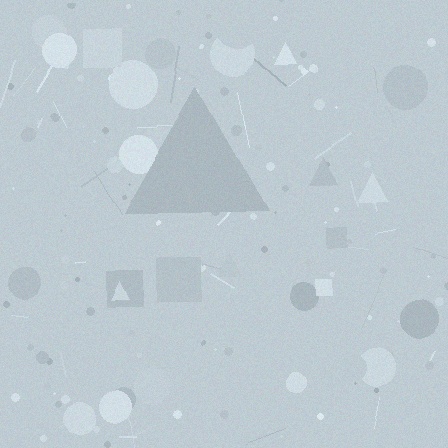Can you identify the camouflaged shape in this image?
The camouflaged shape is a triangle.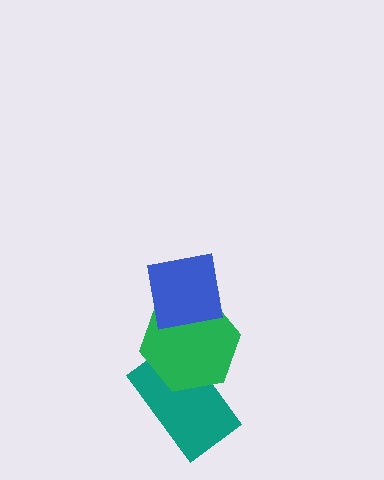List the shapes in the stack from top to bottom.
From top to bottom: the blue square, the green hexagon, the teal rectangle.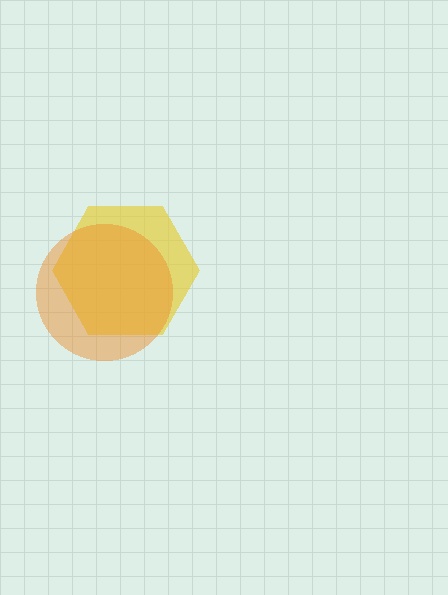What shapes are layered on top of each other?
The layered shapes are: a yellow hexagon, an orange circle.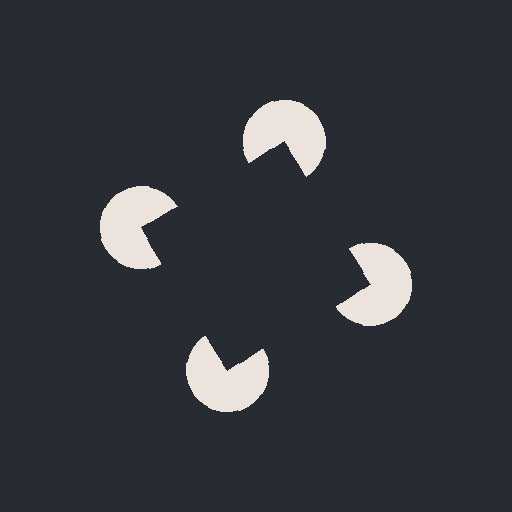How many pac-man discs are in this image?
There are 4 — one at each vertex of the illusory square.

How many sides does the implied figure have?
4 sides.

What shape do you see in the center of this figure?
An illusory square — its edges are inferred from the aligned wedge cuts in the pac-man discs, not physically drawn.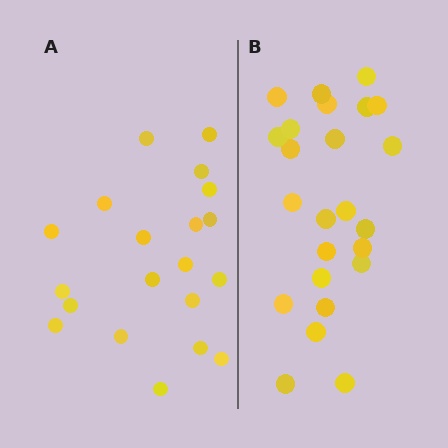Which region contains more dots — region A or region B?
Region B (the right region) has more dots.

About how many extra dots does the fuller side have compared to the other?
Region B has about 4 more dots than region A.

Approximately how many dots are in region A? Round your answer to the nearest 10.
About 20 dots.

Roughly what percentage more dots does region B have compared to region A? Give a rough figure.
About 20% more.